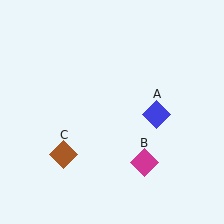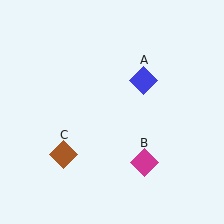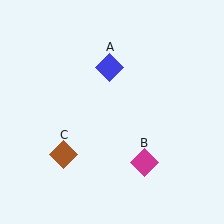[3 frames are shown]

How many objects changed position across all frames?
1 object changed position: blue diamond (object A).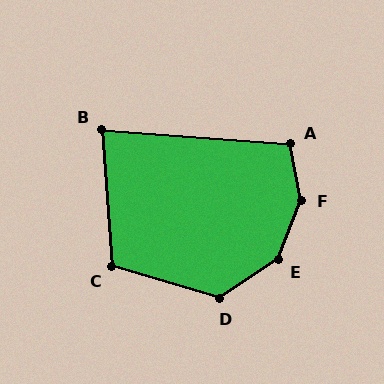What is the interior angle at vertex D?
Approximately 130 degrees (obtuse).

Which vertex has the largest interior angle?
F, at approximately 148 degrees.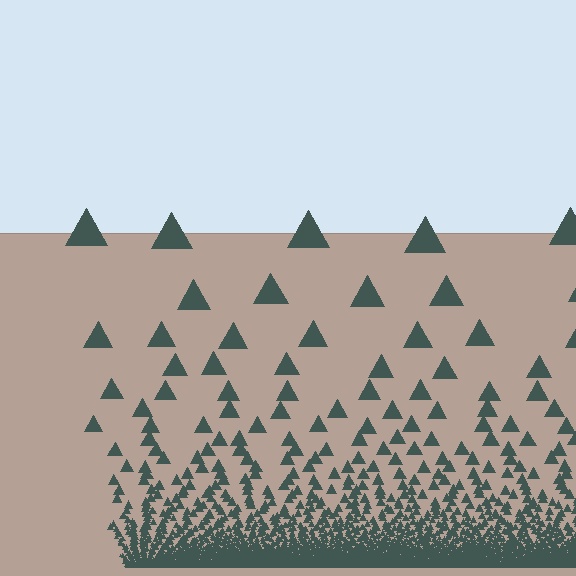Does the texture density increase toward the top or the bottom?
Density increases toward the bottom.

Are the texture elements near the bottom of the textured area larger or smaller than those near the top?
Smaller. The gradient is inverted — elements near the bottom are smaller and denser.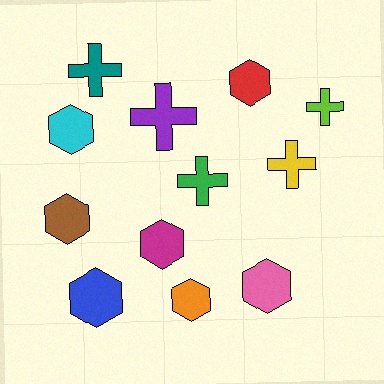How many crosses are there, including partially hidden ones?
There are 5 crosses.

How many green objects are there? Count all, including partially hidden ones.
There is 1 green object.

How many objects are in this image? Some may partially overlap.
There are 12 objects.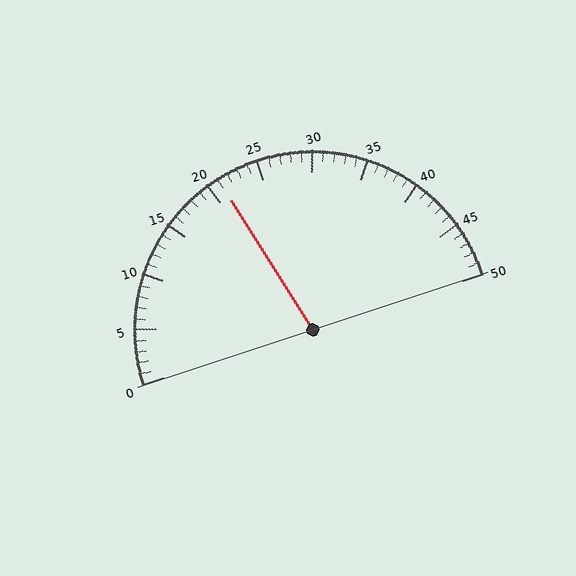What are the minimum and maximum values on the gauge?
The gauge ranges from 0 to 50.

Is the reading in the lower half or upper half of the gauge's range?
The reading is in the lower half of the range (0 to 50).